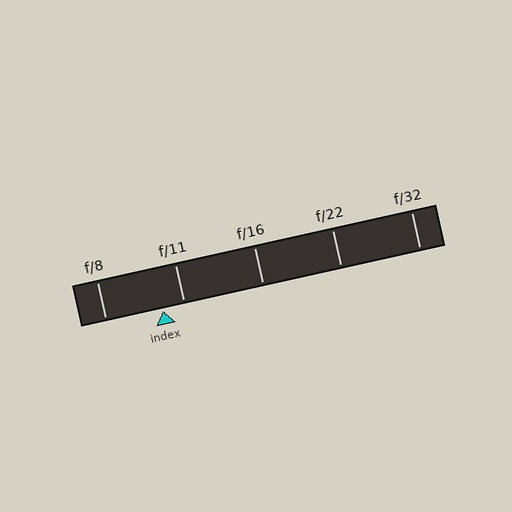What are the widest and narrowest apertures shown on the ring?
The widest aperture shown is f/8 and the narrowest is f/32.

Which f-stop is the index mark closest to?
The index mark is closest to f/11.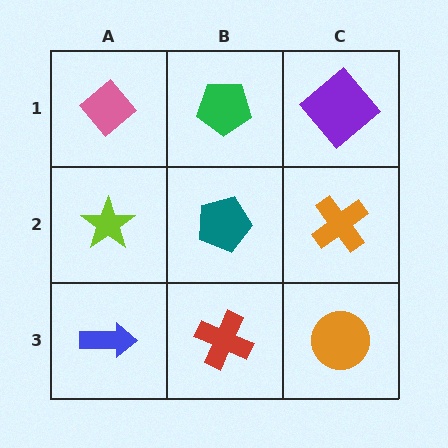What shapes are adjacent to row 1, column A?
A lime star (row 2, column A), a green pentagon (row 1, column B).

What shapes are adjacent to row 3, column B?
A teal pentagon (row 2, column B), a blue arrow (row 3, column A), an orange circle (row 3, column C).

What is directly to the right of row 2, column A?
A teal pentagon.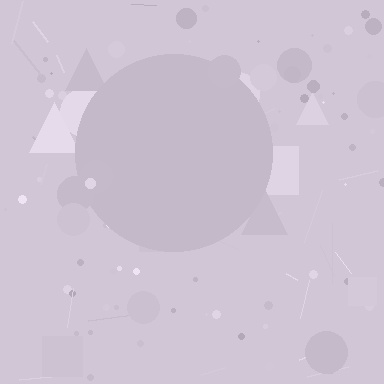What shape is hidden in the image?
A circle is hidden in the image.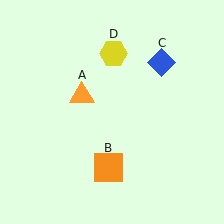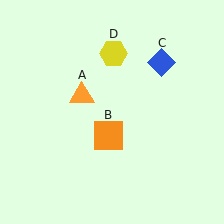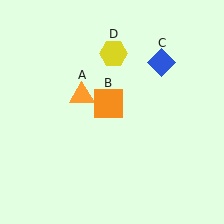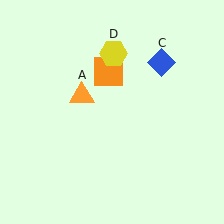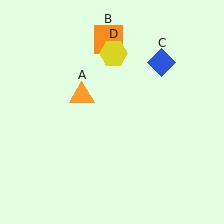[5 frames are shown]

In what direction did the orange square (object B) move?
The orange square (object B) moved up.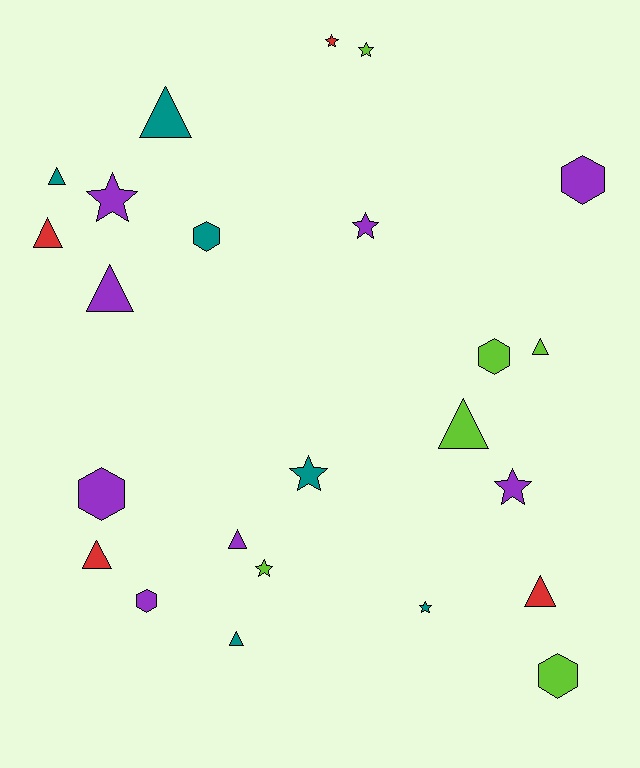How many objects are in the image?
There are 24 objects.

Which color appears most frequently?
Purple, with 8 objects.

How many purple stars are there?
There are 3 purple stars.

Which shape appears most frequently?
Triangle, with 10 objects.